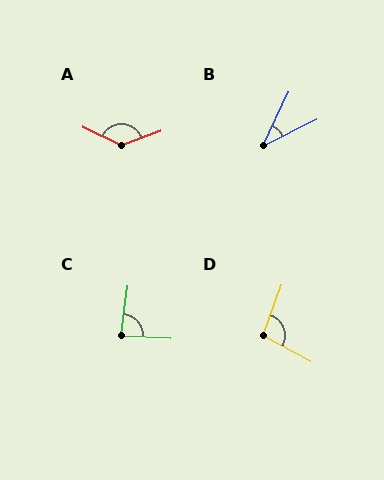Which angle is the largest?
A, at approximately 134 degrees.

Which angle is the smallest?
B, at approximately 38 degrees.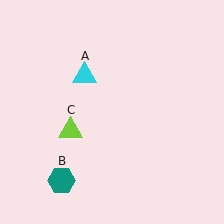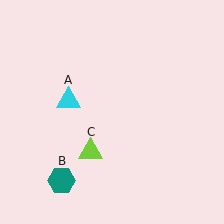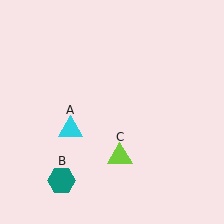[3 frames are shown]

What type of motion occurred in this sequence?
The cyan triangle (object A), lime triangle (object C) rotated counterclockwise around the center of the scene.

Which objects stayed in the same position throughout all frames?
Teal hexagon (object B) remained stationary.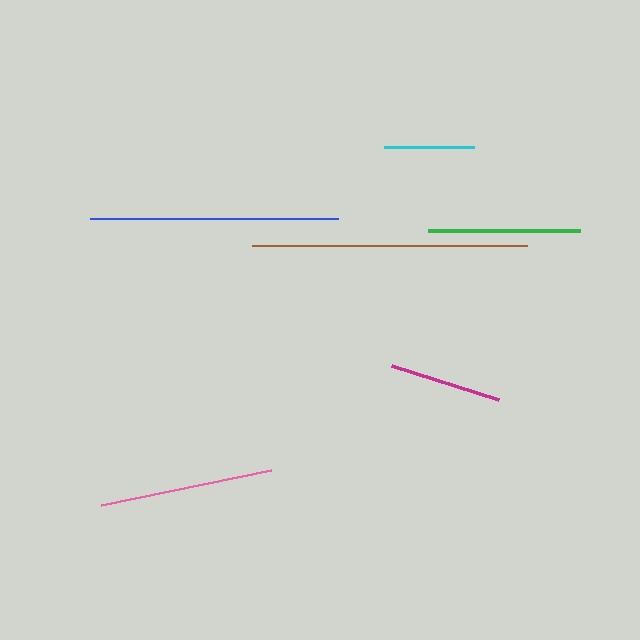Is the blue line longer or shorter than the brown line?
The brown line is longer than the blue line.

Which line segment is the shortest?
The cyan line is the shortest at approximately 90 pixels.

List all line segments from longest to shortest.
From longest to shortest: brown, blue, pink, green, magenta, cyan.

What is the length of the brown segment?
The brown segment is approximately 274 pixels long.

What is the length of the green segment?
The green segment is approximately 152 pixels long.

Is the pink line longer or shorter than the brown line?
The brown line is longer than the pink line.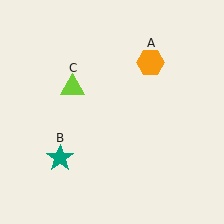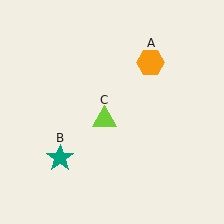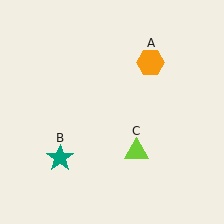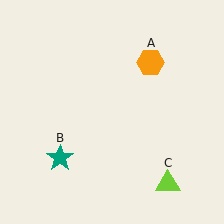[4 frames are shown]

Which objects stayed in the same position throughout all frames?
Orange hexagon (object A) and teal star (object B) remained stationary.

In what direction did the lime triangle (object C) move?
The lime triangle (object C) moved down and to the right.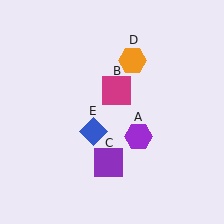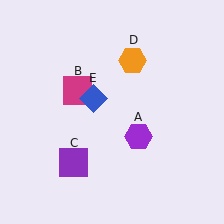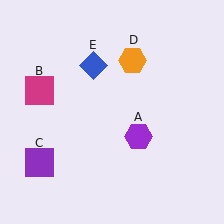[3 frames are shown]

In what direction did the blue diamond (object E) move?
The blue diamond (object E) moved up.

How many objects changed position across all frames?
3 objects changed position: magenta square (object B), purple square (object C), blue diamond (object E).